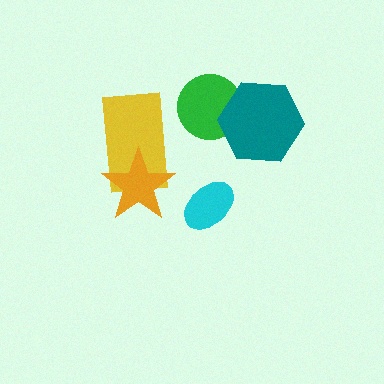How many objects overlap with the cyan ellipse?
0 objects overlap with the cyan ellipse.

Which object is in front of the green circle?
The teal hexagon is in front of the green circle.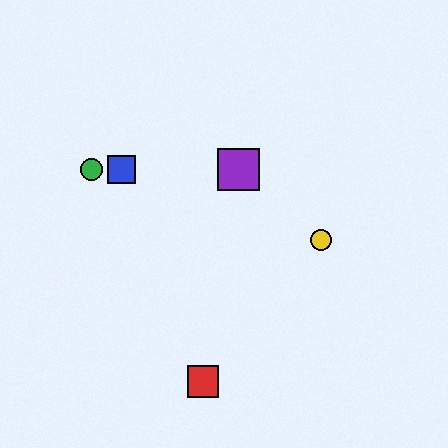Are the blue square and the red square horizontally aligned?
No, the blue square is at y≈169 and the red square is at y≈382.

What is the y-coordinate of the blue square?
The blue square is at y≈169.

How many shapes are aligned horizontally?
3 shapes (the blue square, the green circle, the purple square) are aligned horizontally.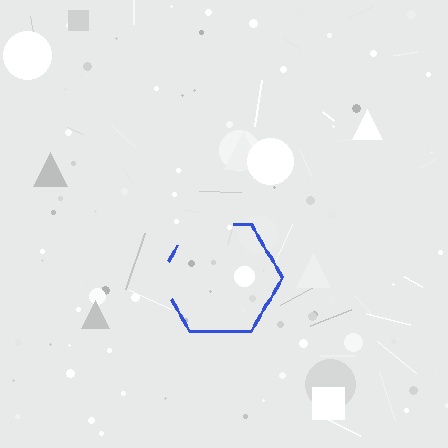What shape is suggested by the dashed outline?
The dashed outline suggests a hexagon.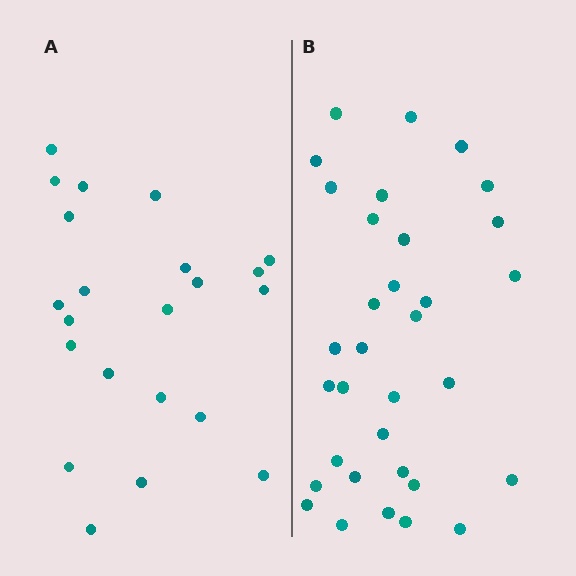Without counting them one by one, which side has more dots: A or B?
Region B (the right region) has more dots.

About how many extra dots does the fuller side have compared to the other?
Region B has roughly 12 or so more dots than region A.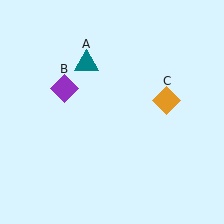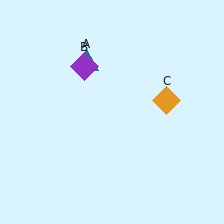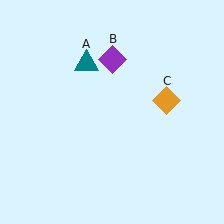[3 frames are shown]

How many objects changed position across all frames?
1 object changed position: purple diamond (object B).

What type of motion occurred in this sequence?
The purple diamond (object B) rotated clockwise around the center of the scene.